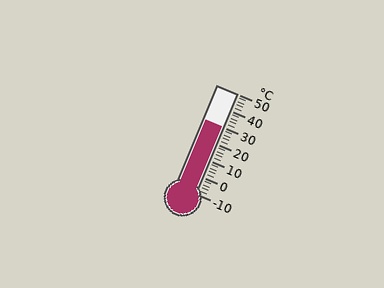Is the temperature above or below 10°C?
The temperature is above 10°C.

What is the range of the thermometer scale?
The thermometer scale ranges from -10°C to 50°C.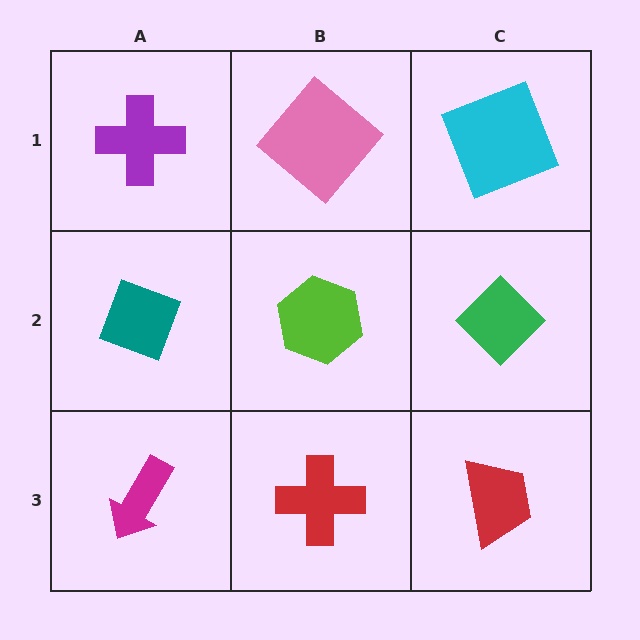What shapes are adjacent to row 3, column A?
A teal diamond (row 2, column A), a red cross (row 3, column B).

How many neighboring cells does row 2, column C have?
3.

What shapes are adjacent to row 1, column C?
A green diamond (row 2, column C), a pink diamond (row 1, column B).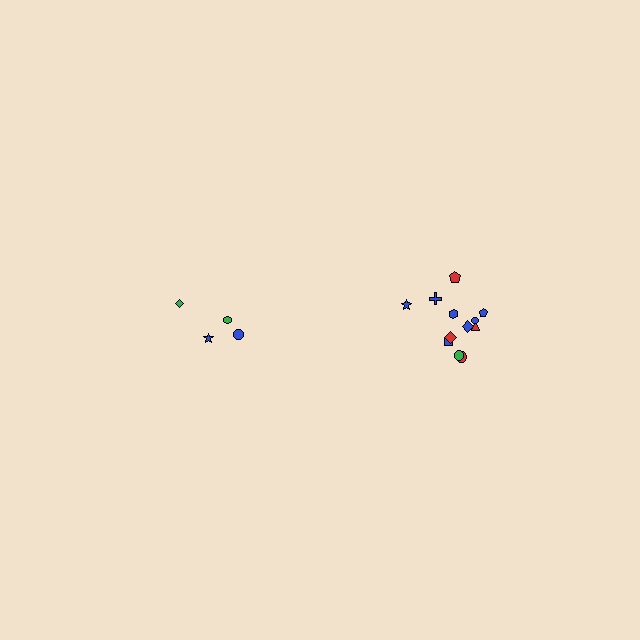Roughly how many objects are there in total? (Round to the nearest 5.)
Roughly 15 objects in total.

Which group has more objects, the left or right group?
The right group.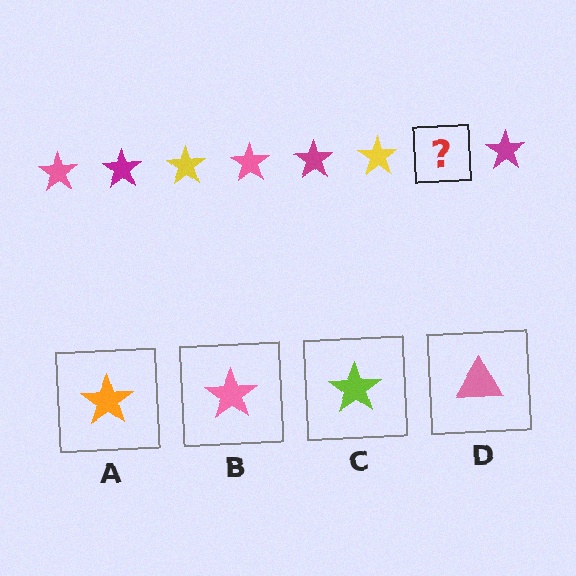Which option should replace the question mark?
Option B.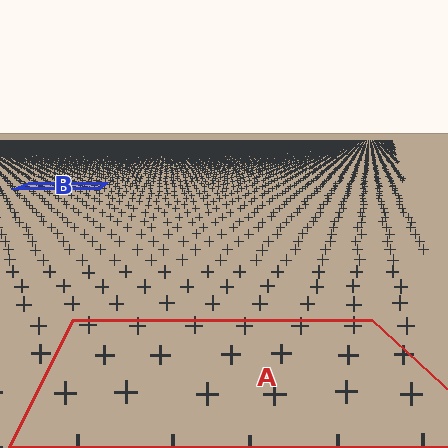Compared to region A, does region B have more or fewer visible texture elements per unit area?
Region B has more texture elements per unit area — they are packed more densely because it is farther away.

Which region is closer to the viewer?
Region A is closer. The texture elements there are larger and more spread out.